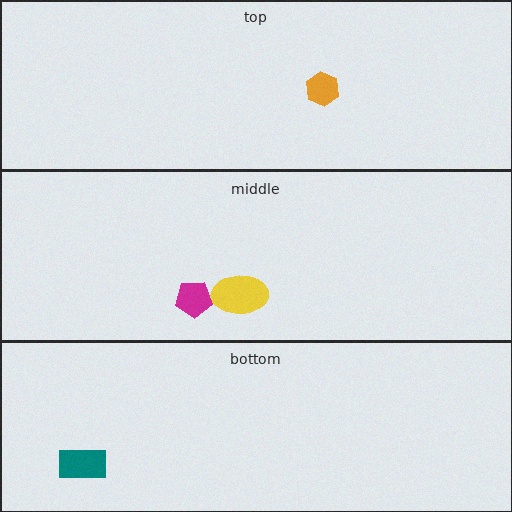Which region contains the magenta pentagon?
The middle region.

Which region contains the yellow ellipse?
The middle region.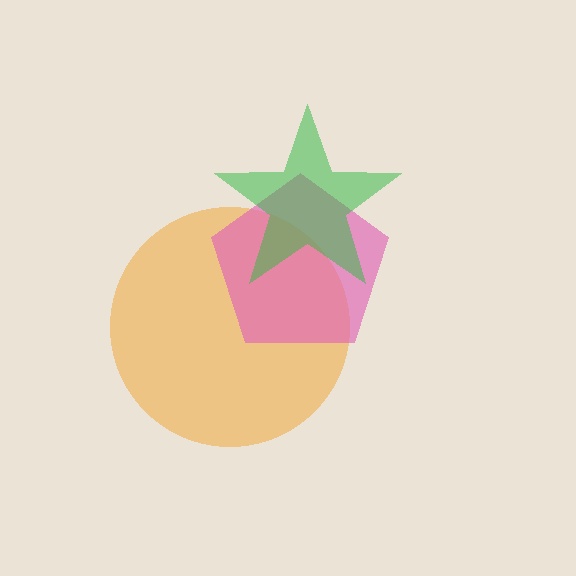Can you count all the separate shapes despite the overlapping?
Yes, there are 3 separate shapes.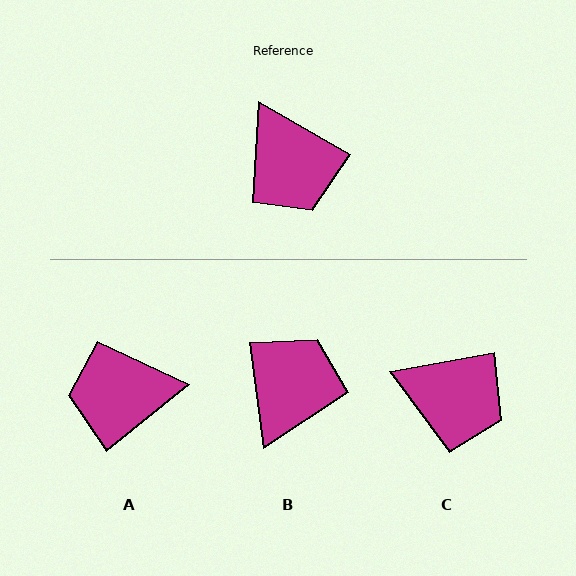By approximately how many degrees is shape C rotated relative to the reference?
Approximately 40 degrees counter-clockwise.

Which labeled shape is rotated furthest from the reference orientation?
B, about 127 degrees away.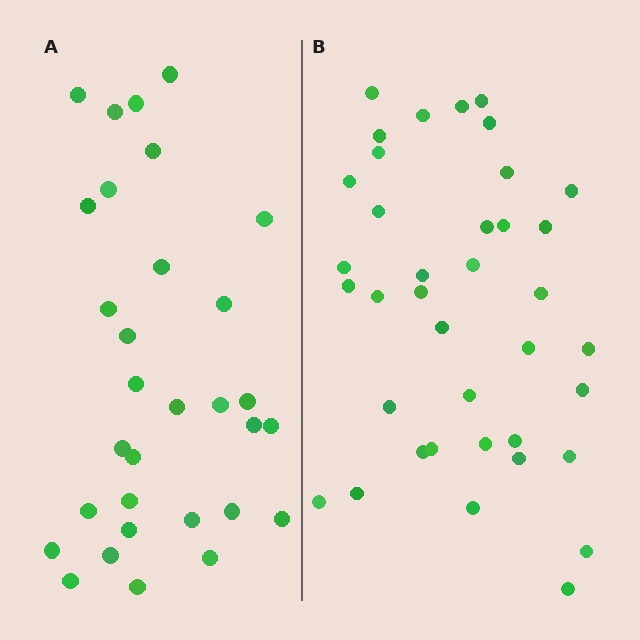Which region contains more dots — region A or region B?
Region B (the right region) has more dots.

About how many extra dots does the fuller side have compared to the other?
Region B has roughly 8 or so more dots than region A.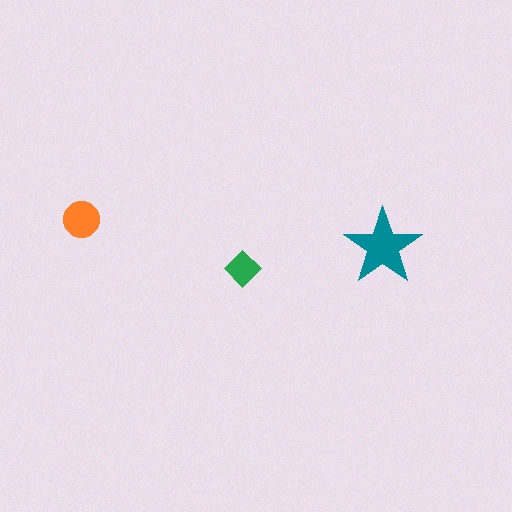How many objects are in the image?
There are 3 objects in the image.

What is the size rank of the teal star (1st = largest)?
1st.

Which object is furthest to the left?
The orange circle is leftmost.